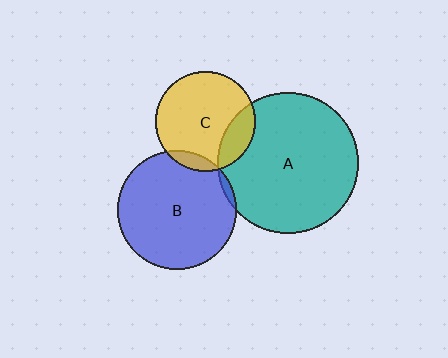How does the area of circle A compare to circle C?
Approximately 2.0 times.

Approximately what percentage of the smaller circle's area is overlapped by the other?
Approximately 20%.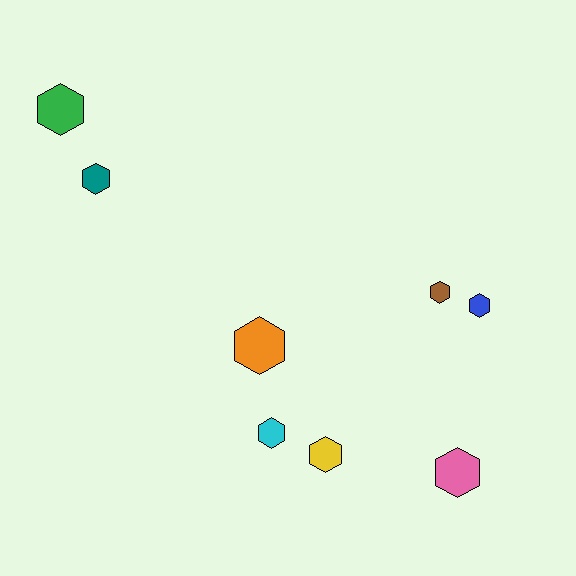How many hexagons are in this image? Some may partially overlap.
There are 8 hexagons.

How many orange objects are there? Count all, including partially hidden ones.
There is 1 orange object.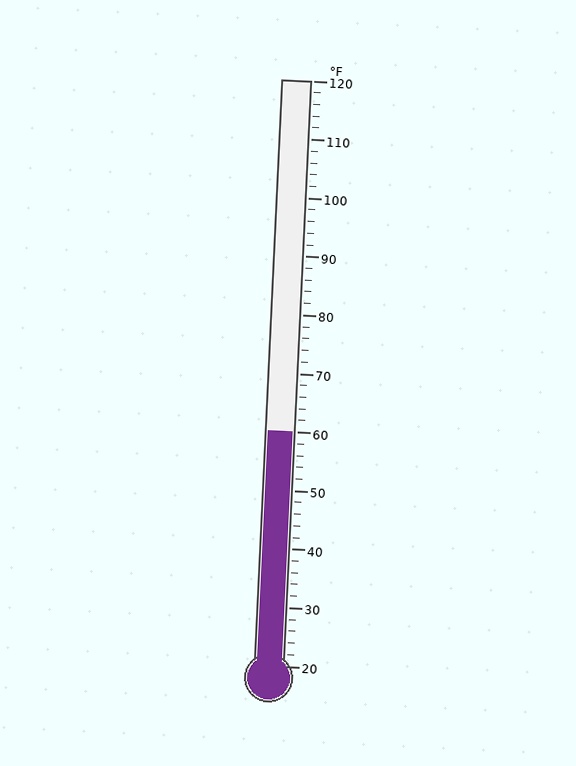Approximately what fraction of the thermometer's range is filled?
The thermometer is filled to approximately 40% of its range.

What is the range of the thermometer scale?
The thermometer scale ranges from 20°F to 120°F.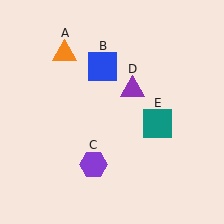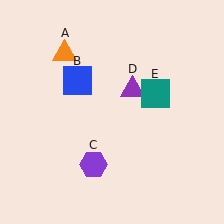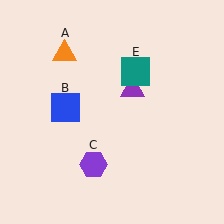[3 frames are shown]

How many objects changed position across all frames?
2 objects changed position: blue square (object B), teal square (object E).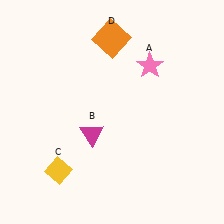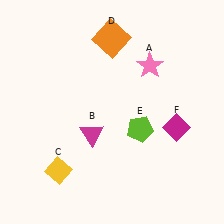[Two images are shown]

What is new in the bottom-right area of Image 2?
A magenta diamond (F) was added in the bottom-right area of Image 2.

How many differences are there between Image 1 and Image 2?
There are 2 differences between the two images.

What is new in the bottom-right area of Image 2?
A lime pentagon (E) was added in the bottom-right area of Image 2.